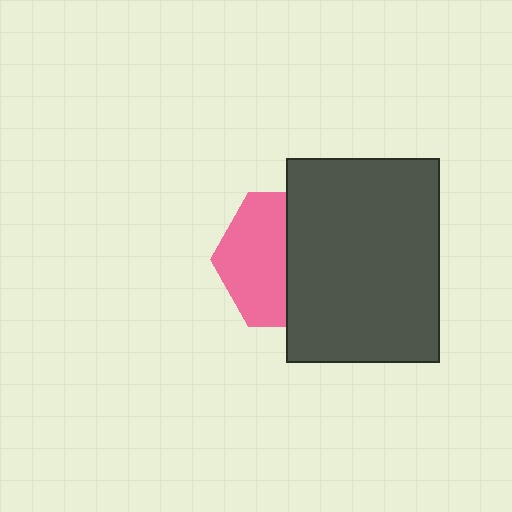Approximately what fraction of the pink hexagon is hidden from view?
Roughly 52% of the pink hexagon is hidden behind the dark gray rectangle.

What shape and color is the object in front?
The object in front is a dark gray rectangle.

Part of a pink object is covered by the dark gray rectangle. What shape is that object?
It is a hexagon.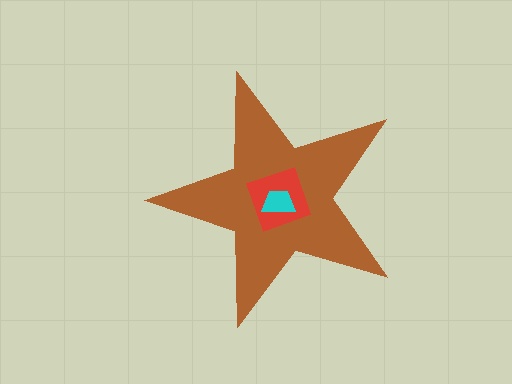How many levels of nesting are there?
3.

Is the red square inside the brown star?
Yes.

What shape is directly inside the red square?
The cyan trapezoid.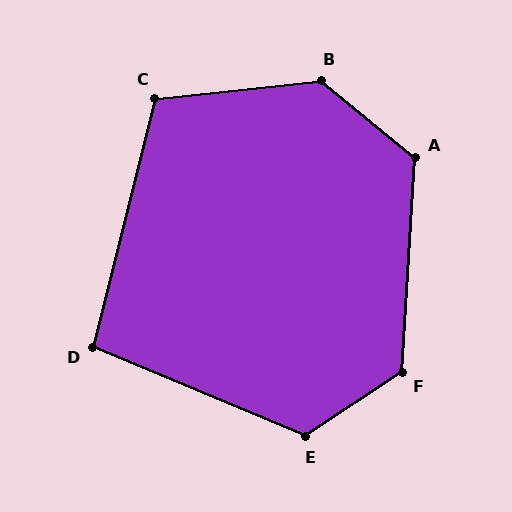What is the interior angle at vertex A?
Approximately 126 degrees (obtuse).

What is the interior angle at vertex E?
Approximately 124 degrees (obtuse).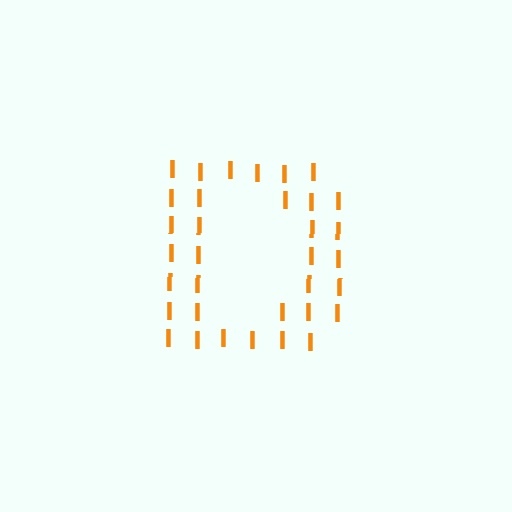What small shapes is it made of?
It is made of small letter I's.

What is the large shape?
The large shape is the letter D.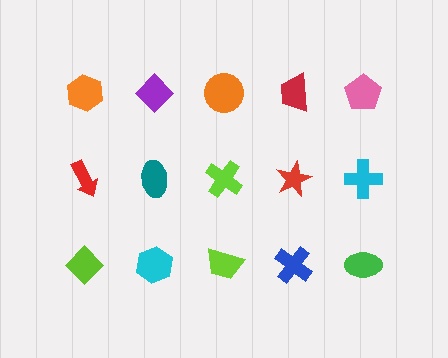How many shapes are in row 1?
5 shapes.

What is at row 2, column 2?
A teal ellipse.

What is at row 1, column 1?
An orange hexagon.